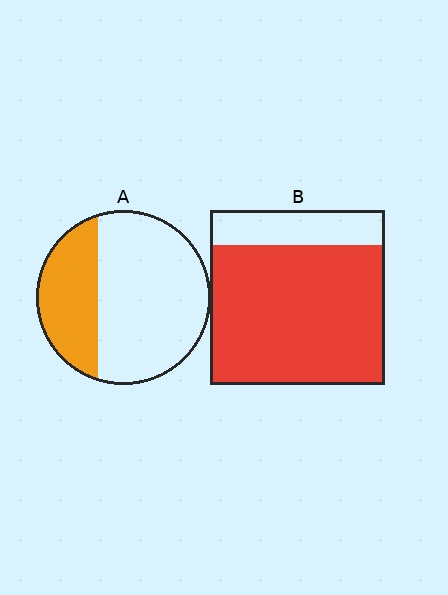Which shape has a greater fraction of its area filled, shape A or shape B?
Shape B.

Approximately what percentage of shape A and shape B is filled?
A is approximately 30% and B is approximately 80%.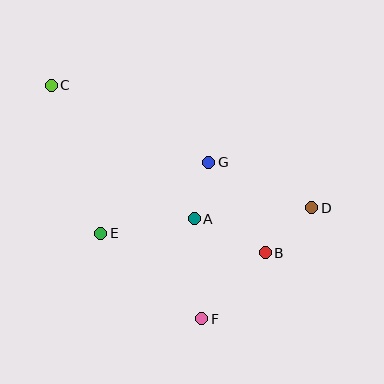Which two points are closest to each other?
Points A and G are closest to each other.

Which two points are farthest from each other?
Points C and D are farthest from each other.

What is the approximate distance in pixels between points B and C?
The distance between B and C is approximately 272 pixels.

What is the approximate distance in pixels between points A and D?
The distance between A and D is approximately 118 pixels.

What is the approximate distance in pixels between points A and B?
The distance between A and B is approximately 79 pixels.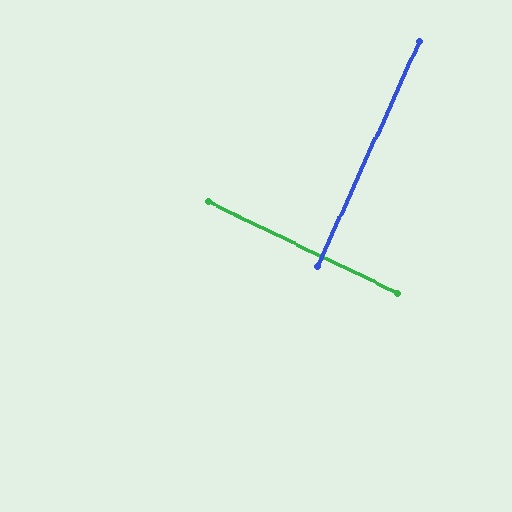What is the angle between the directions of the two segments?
Approximately 89 degrees.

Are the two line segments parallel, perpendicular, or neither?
Perpendicular — they meet at approximately 89°.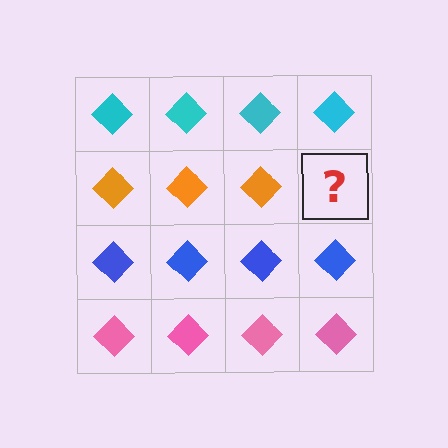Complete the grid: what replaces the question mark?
The question mark should be replaced with an orange diamond.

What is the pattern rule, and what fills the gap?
The rule is that each row has a consistent color. The gap should be filled with an orange diamond.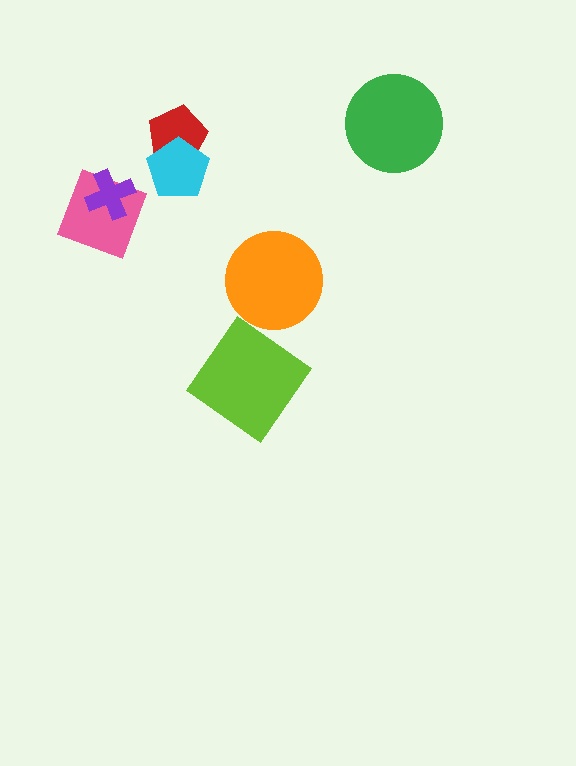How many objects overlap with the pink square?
1 object overlaps with the pink square.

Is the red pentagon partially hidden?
Yes, it is partially covered by another shape.